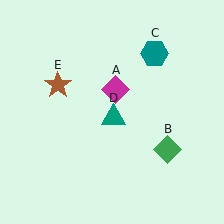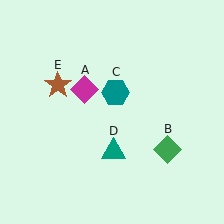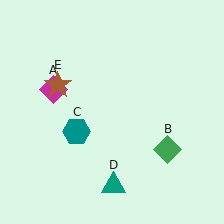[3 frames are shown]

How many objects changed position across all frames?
3 objects changed position: magenta diamond (object A), teal hexagon (object C), teal triangle (object D).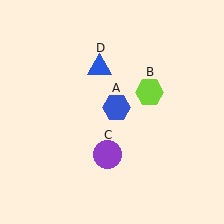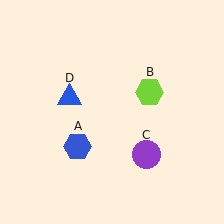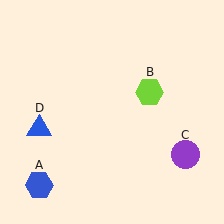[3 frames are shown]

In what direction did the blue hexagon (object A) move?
The blue hexagon (object A) moved down and to the left.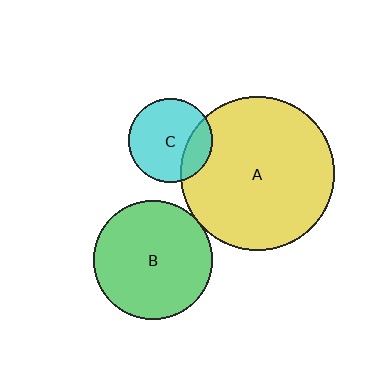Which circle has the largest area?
Circle A (yellow).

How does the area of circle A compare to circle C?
Approximately 3.3 times.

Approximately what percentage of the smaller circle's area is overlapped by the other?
Approximately 20%.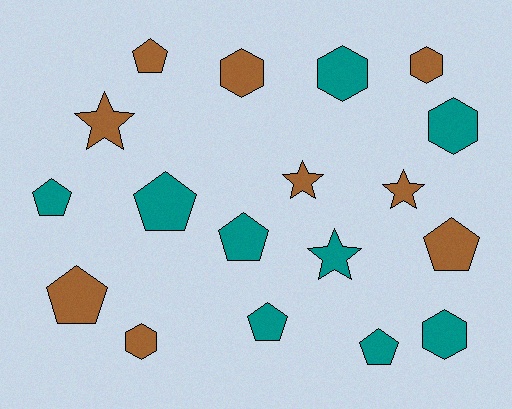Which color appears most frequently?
Teal, with 9 objects.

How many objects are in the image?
There are 18 objects.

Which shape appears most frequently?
Pentagon, with 8 objects.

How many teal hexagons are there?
There are 3 teal hexagons.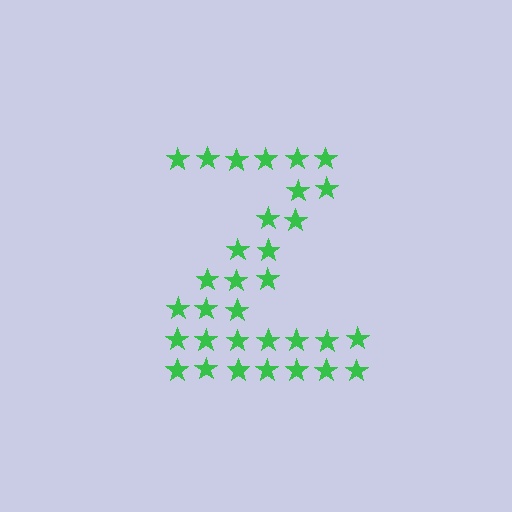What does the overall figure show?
The overall figure shows the letter Z.